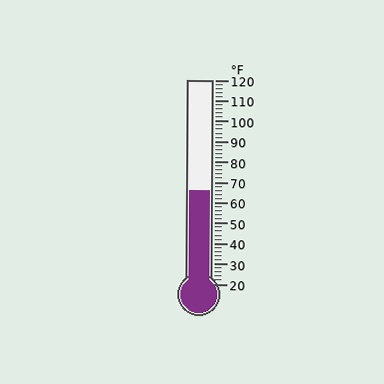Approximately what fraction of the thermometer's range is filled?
The thermometer is filled to approximately 45% of its range.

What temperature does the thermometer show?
The thermometer shows approximately 66°F.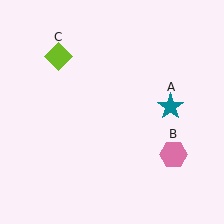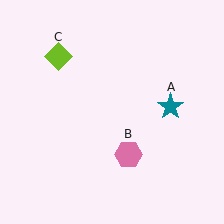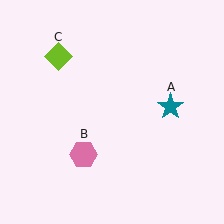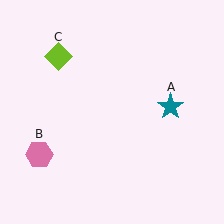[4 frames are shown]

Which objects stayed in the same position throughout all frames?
Teal star (object A) and lime diamond (object C) remained stationary.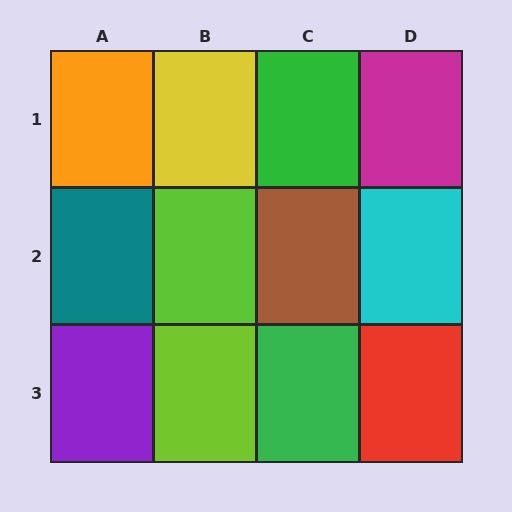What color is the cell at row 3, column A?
Purple.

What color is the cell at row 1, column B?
Yellow.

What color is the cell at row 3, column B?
Lime.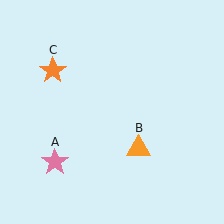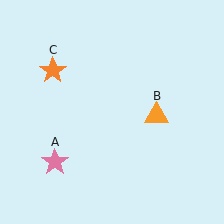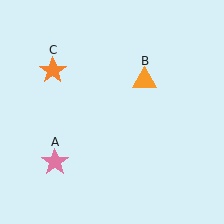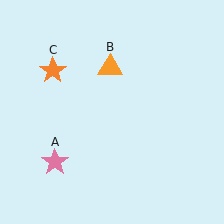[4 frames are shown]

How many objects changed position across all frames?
1 object changed position: orange triangle (object B).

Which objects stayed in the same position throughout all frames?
Pink star (object A) and orange star (object C) remained stationary.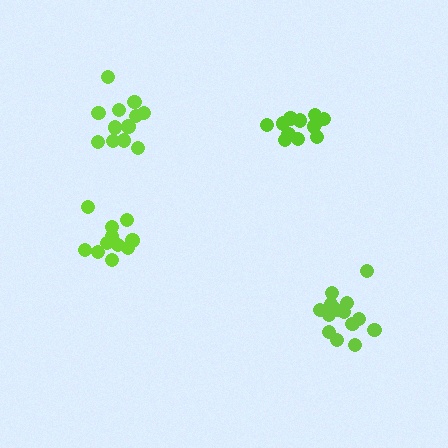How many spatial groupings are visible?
There are 4 spatial groupings.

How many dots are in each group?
Group 1: 12 dots, Group 2: 12 dots, Group 3: 13 dots, Group 4: 14 dots (51 total).